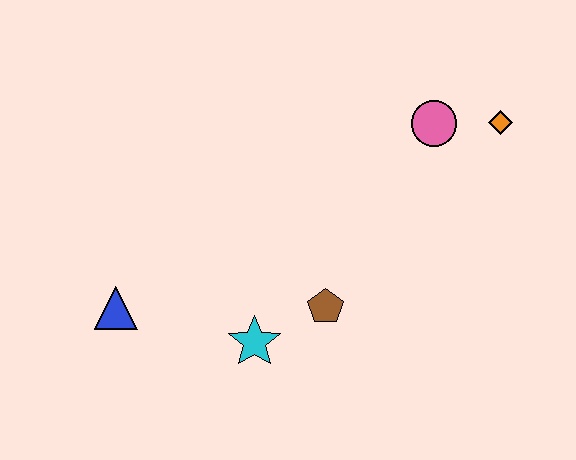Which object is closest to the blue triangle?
The cyan star is closest to the blue triangle.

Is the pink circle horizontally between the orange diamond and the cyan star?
Yes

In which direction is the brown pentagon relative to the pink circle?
The brown pentagon is below the pink circle.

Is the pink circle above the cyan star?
Yes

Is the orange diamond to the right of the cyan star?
Yes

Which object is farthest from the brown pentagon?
The orange diamond is farthest from the brown pentagon.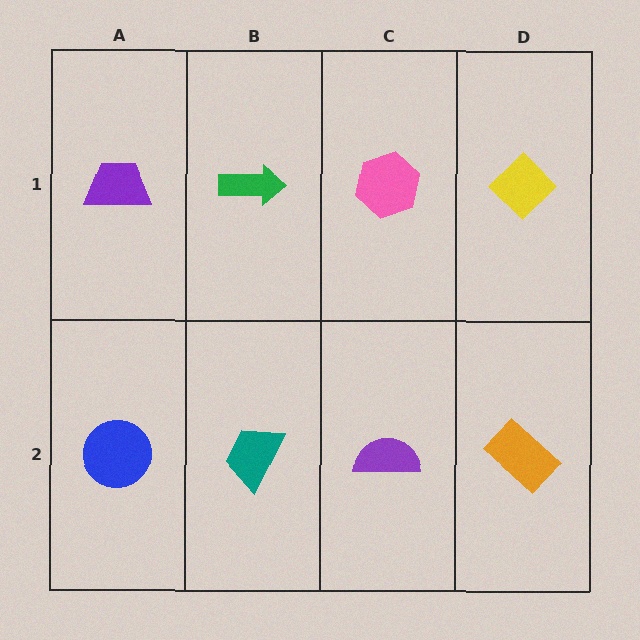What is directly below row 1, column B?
A teal trapezoid.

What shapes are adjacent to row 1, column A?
A blue circle (row 2, column A), a green arrow (row 1, column B).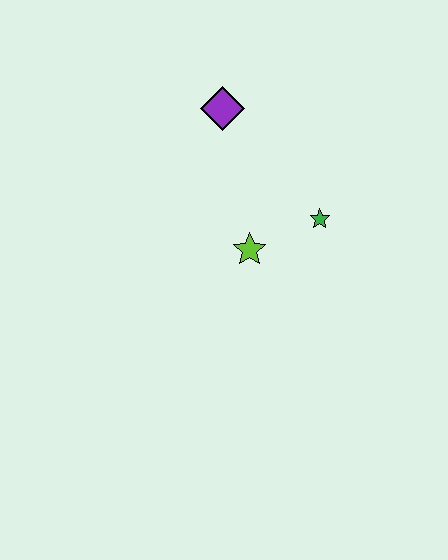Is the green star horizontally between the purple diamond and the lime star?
No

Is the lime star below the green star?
Yes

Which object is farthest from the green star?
The purple diamond is farthest from the green star.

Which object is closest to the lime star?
The green star is closest to the lime star.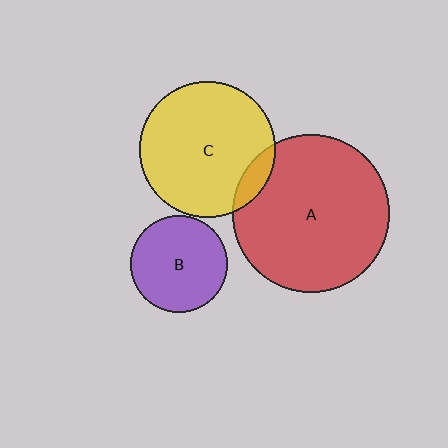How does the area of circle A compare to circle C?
Approximately 1.3 times.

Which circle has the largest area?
Circle A (red).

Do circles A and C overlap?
Yes.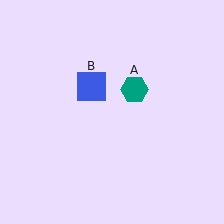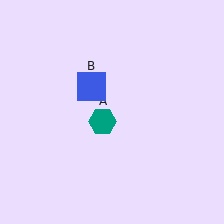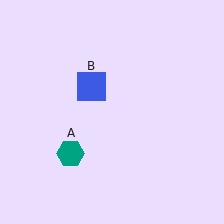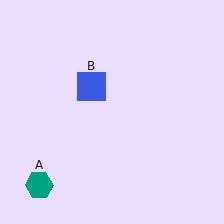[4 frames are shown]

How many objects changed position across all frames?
1 object changed position: teal hexagon (object A).